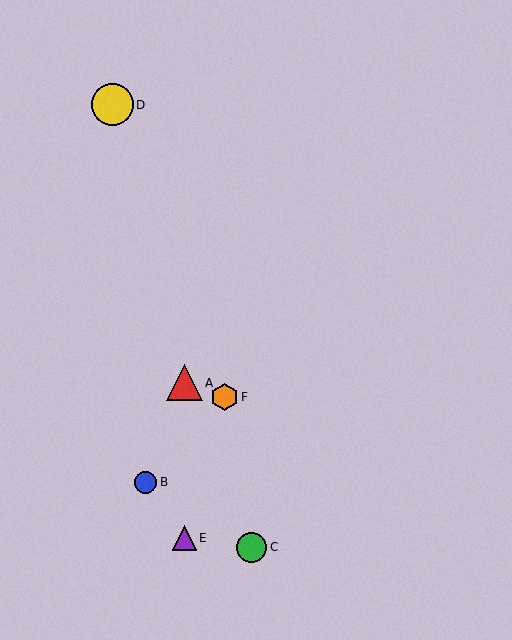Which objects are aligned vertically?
Objects A, E are aligned vertically.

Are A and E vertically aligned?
Yes, both are at x≈184.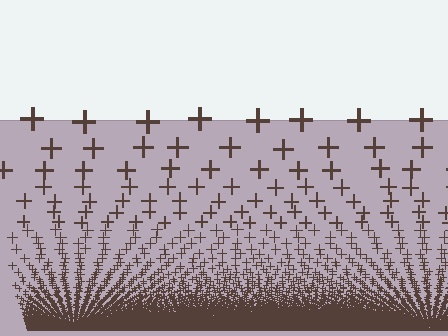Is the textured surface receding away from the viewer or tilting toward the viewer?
The surface appears to tilt toward the viewer. Texture elements get larger and sparser toward the top.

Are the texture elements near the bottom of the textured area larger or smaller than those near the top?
Smaller. The gradient is inverted — elements near the bottom are smaller and denser.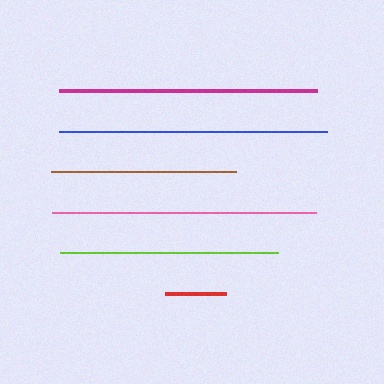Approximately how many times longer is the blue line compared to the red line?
The blue line is approximately 4.4 times the length of the red line.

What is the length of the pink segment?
The pink segment is approximately 264 pixels long.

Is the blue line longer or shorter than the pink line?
The blue line is longer than the pink line.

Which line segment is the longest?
The blue line is the longest at approximately 268 pixels.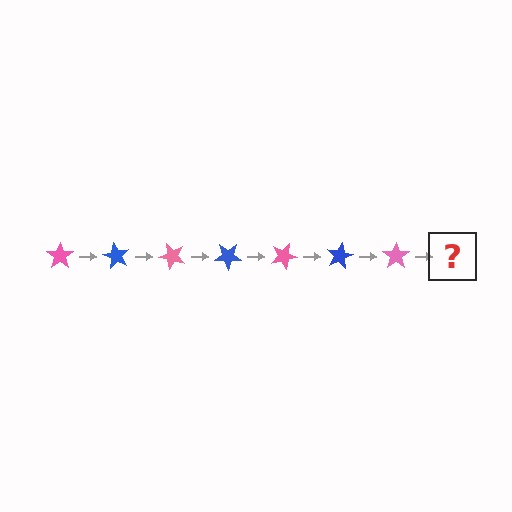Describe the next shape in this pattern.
It should be a blue star, rotated 420 degrees from the start.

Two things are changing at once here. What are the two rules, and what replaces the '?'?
The two rules are that it rotates 60 degrees each step and the color cycles through pink and blue. The '?' should be a blue star, rotated 420 degrees from the start.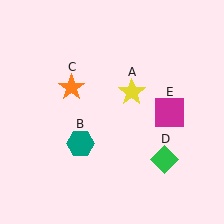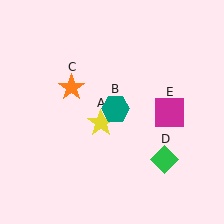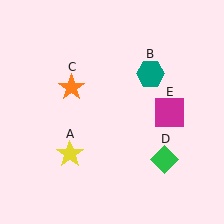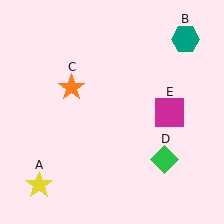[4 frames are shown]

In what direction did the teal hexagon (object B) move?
The teal hexagon (object B) moved up and to the right.